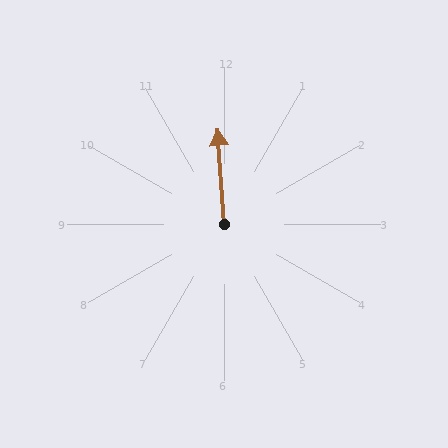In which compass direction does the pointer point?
North.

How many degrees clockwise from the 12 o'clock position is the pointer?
Approximately 356 degrees.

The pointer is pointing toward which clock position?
Roughly 12 o'clock.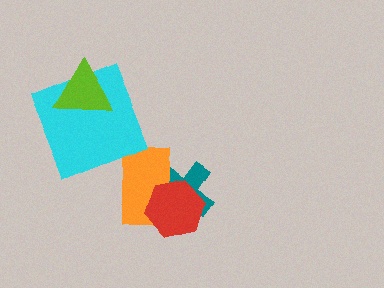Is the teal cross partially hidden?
Yes, it is partially covered by another shape.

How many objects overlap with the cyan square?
1 object overlaps with the cyan square.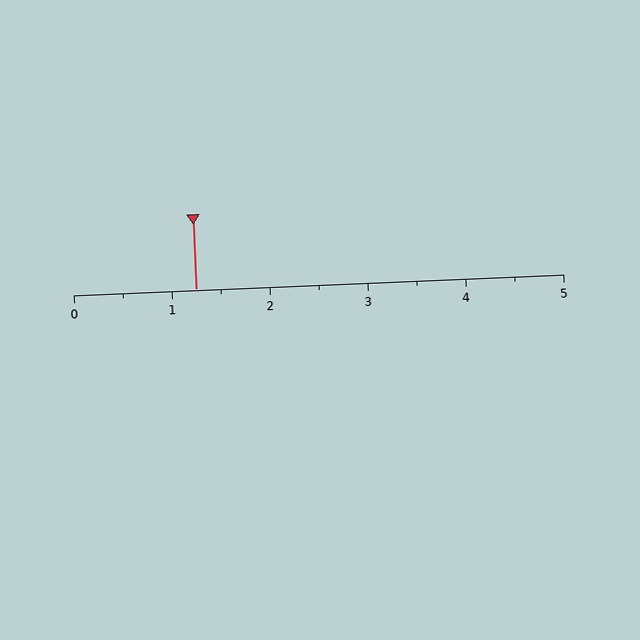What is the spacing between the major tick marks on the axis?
The major ticks are spaced 1 apart.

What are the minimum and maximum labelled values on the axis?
The axis runs from 0 to 5.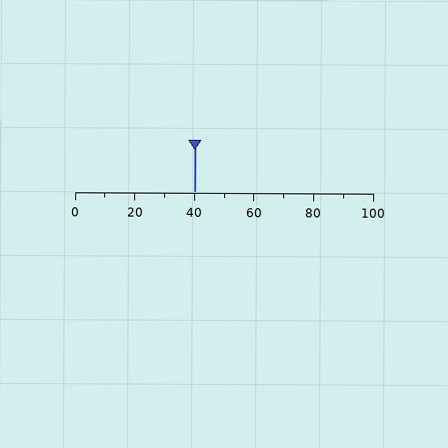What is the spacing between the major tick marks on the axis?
The major ticks are spaced 20 apart.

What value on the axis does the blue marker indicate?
The marker indicates approximately 40.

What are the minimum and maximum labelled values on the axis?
The axis runs from 0 to 100.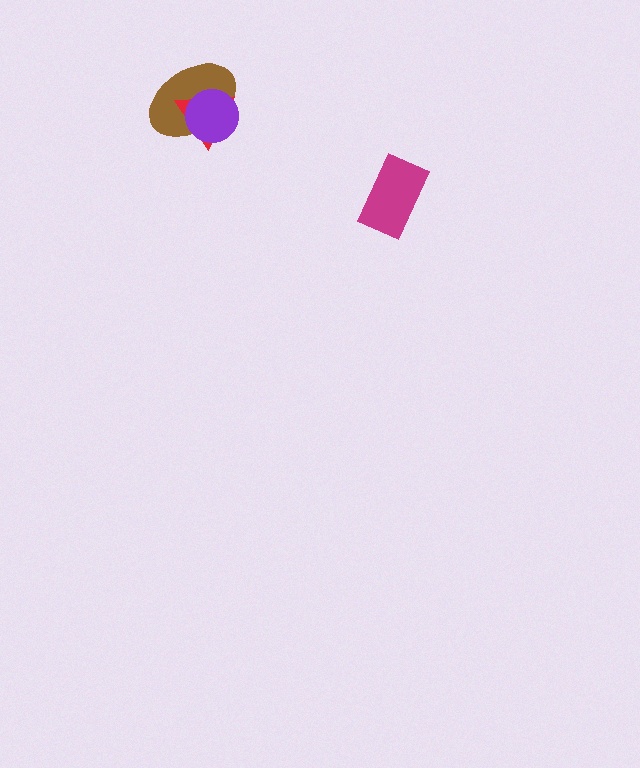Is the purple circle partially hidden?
No, no other shape covers it.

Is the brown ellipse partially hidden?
Yes, it is partially covered by another shape.